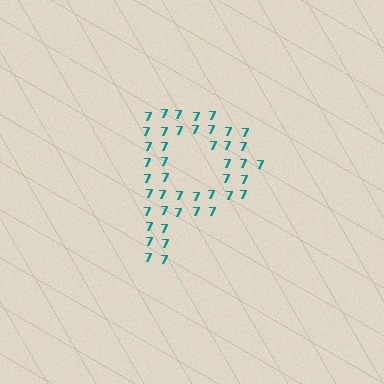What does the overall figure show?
The overall figure shows the letter P.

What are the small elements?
The small elements are digit 7's.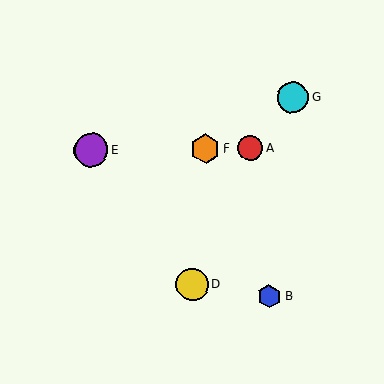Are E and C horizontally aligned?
Yes, both are at y≈150.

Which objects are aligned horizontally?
Objects A, C, E, F are aligned horizontally.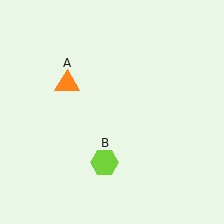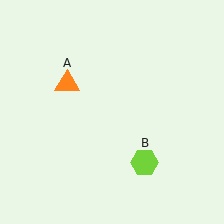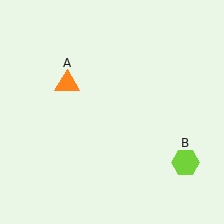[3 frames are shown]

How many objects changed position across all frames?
1 object changed position: lime hexagon (object B).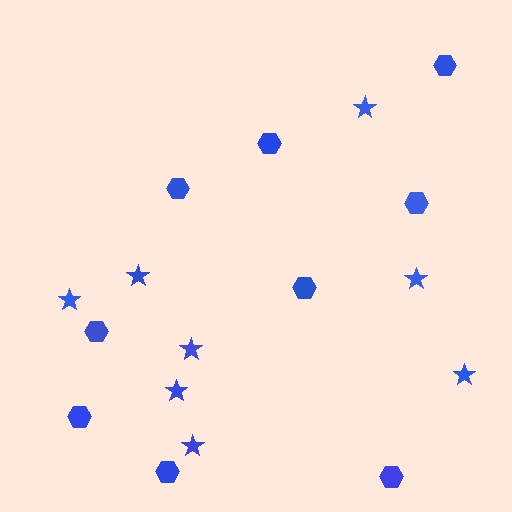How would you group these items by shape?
There are 2 groups: one group of stars (8) and one group of hexagons (9).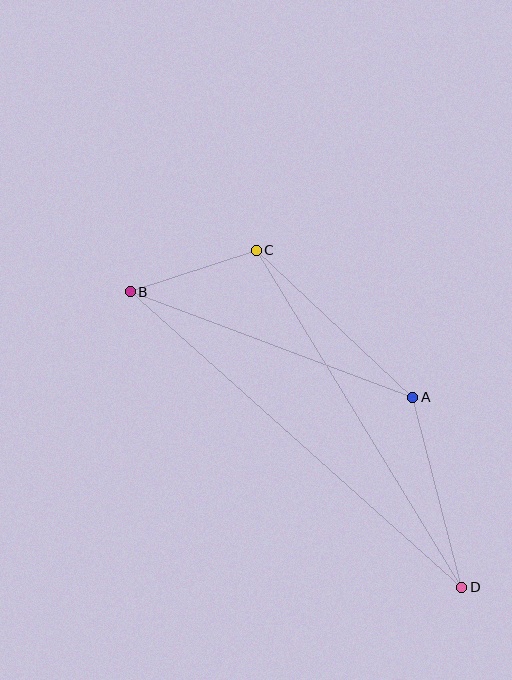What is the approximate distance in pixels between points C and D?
The distance between C and D is approximately 395 pixels.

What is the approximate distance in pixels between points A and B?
The distance between A and B is approximately 302 pixels.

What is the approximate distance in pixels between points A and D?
The distance between A and D is approximately 196 pixels.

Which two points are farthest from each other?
Points B and D are farthest from each other.